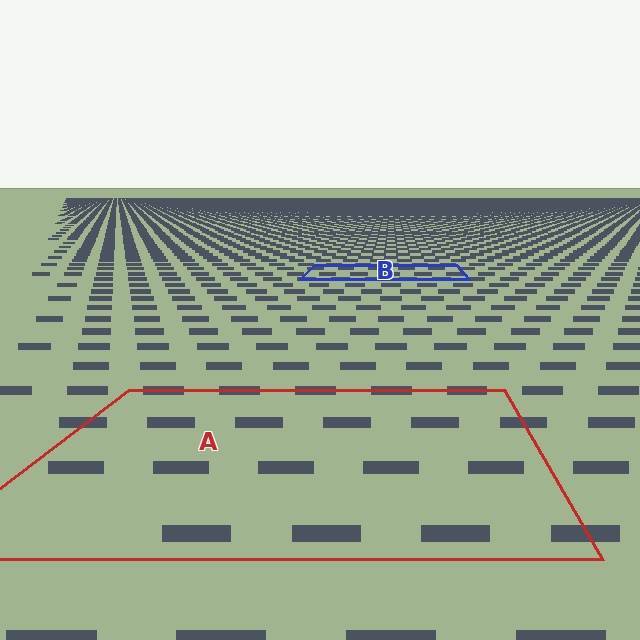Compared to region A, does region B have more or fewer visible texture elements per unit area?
Region B has more texture elements per unit area — they are packed more densely because it is farther away.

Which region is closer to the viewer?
Region A is closer. The texture elements there are larger and more spread out.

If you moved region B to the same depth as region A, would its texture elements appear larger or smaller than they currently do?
They would appear larger. At a closer depth, the same texture elements are projected at a bigger on-screen size.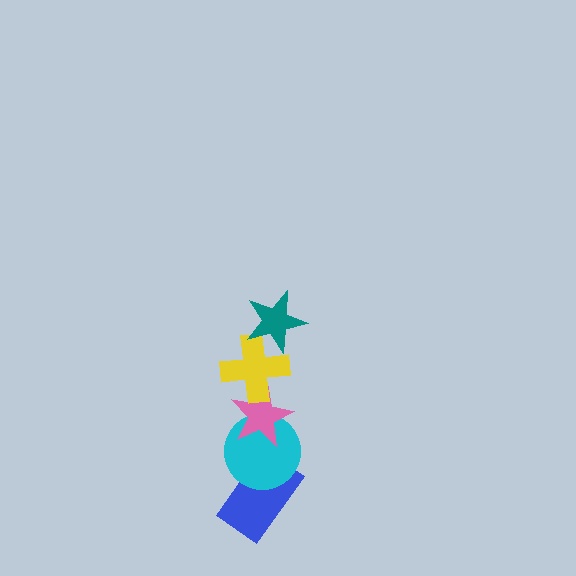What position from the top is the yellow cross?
The yellow cross is 2nd from the top.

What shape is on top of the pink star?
The yellow cross is on top of the pink star.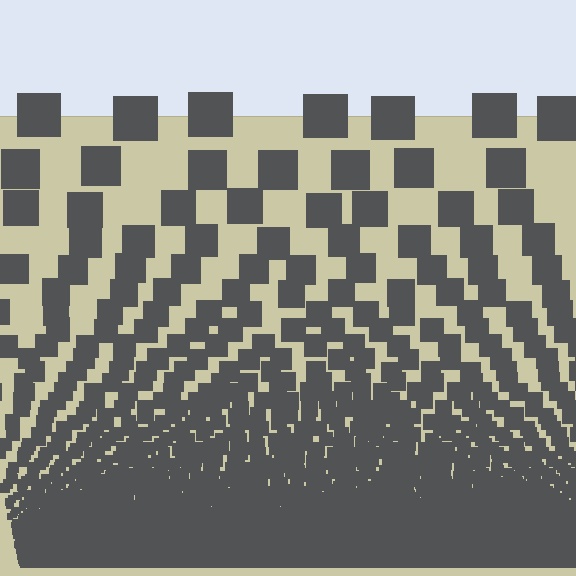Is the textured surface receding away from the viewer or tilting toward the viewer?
The surface appears to tilt toward the viewer. Texture elements get larger and sparser toward the top.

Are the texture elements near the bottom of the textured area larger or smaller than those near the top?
Smaller. The gradient is inverted — elements near the bottom are smaller and denser.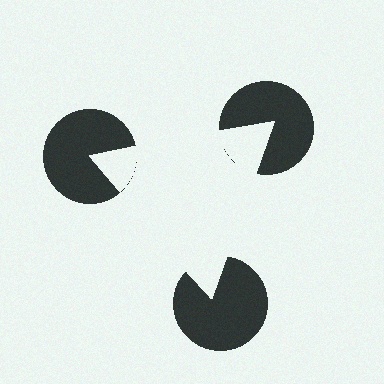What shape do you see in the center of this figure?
An illusory triangle — its edges are inferred from the aligned wedge cuts in the pac-man discs, not physically drawn.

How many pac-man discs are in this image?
There are 3 — one at each vertex of the illusory triangle.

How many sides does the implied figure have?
3 sides.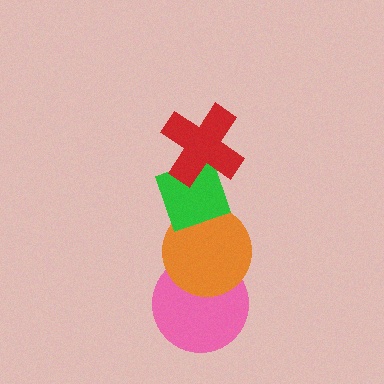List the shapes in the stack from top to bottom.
From top to bottom: the red cross, the green diamond, the orange circle, the pink circle.